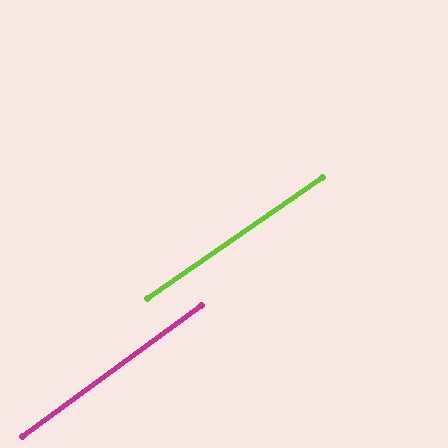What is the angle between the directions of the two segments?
Approximately 2 degrees.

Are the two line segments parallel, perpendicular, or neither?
Parallel — their directions differ by only 1.5°.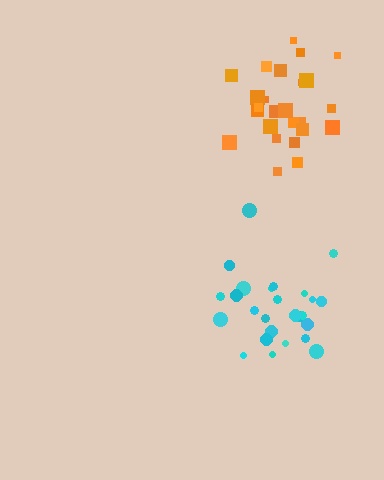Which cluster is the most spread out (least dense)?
Orange.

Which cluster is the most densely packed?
Cyan.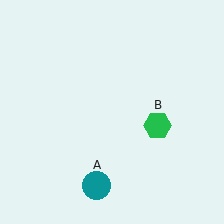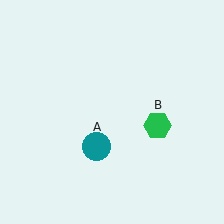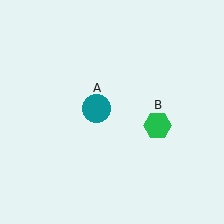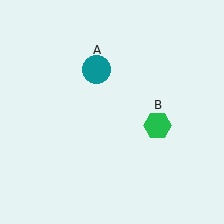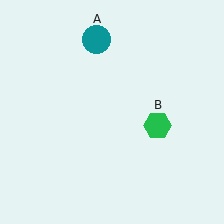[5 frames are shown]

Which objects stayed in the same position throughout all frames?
Green hexagon (object B) remained stationary.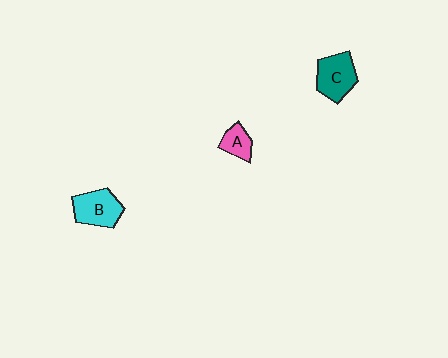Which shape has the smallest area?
Shape A (pink).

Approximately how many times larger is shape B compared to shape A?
Approximately 1.8 times.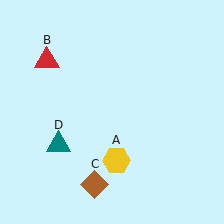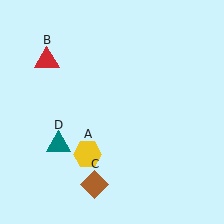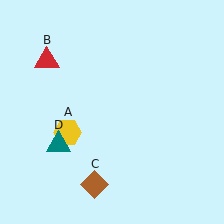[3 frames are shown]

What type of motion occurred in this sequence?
The yellow hexagon (object A) rotated clockwise around the center of the scene.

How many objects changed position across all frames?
1 object changed position: yellow hexagon (object A).